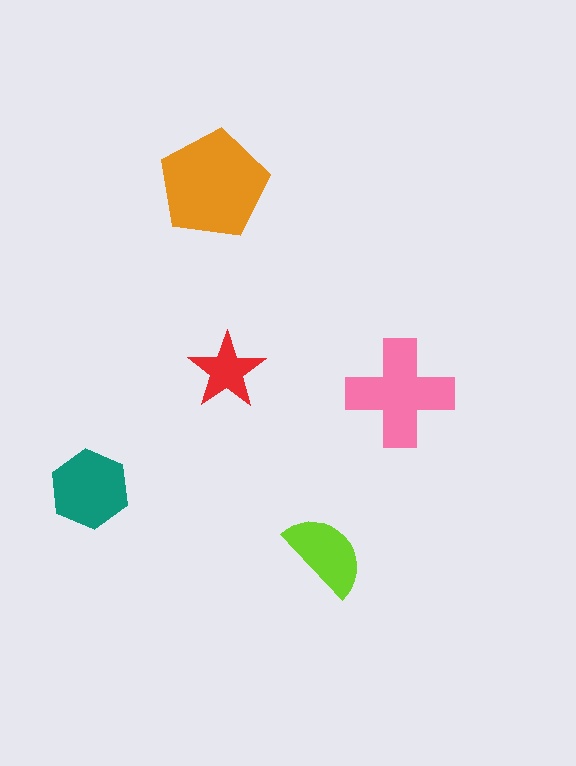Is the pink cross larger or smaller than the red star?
Larger.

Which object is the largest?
The orange pentagon.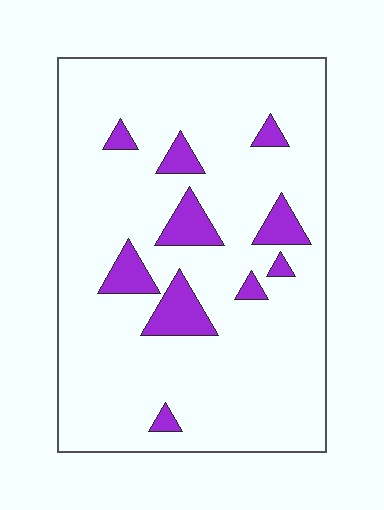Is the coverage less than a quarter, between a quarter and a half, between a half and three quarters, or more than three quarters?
Less than a quarter.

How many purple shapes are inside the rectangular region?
10.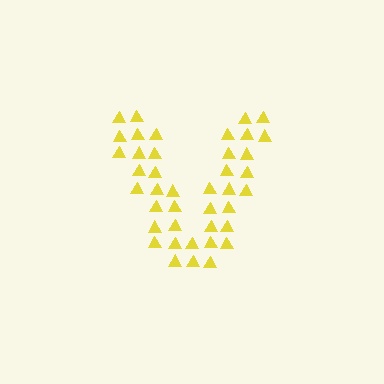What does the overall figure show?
The overall figure shows the letter V.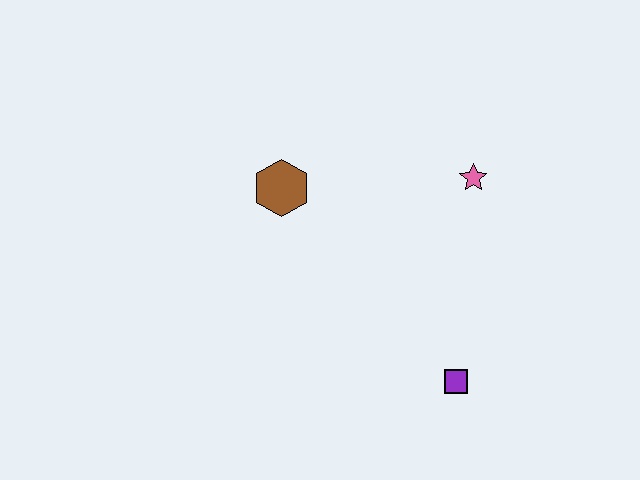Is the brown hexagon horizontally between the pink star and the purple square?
No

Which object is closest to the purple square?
The pink star is closest to the purple square.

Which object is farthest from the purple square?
The brown hexagon is farthest from the purple square.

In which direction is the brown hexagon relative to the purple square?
The brown hexagon is above the purple square.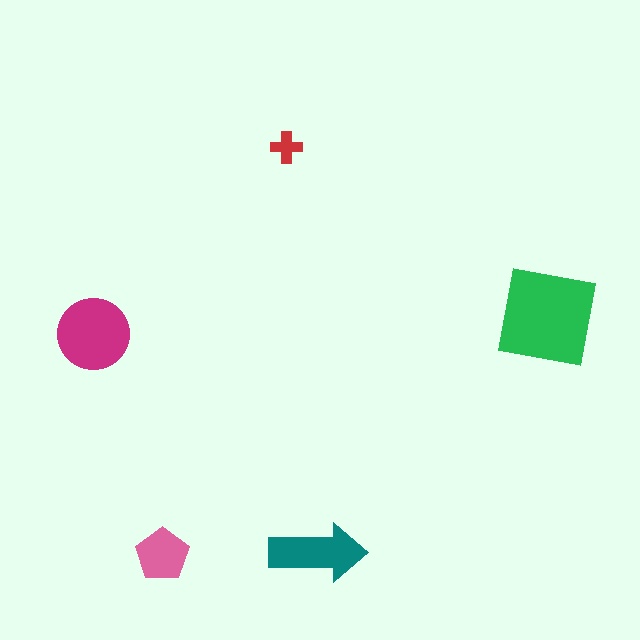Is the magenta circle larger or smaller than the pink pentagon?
Larger.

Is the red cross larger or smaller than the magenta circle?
Smaller.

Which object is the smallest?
The red cross.